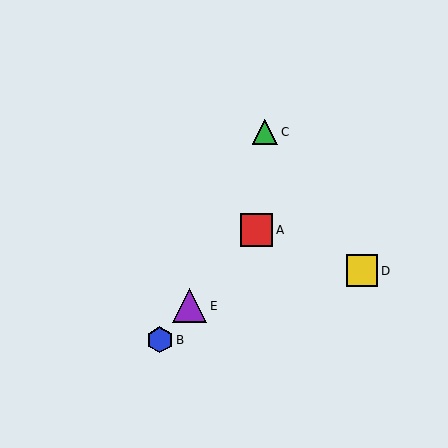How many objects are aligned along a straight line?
3 objects (A, B, E) are aligned along a straight line.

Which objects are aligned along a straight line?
Objects A, B, E are aligned along a straight line.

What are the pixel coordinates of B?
Object B is at (160, 340).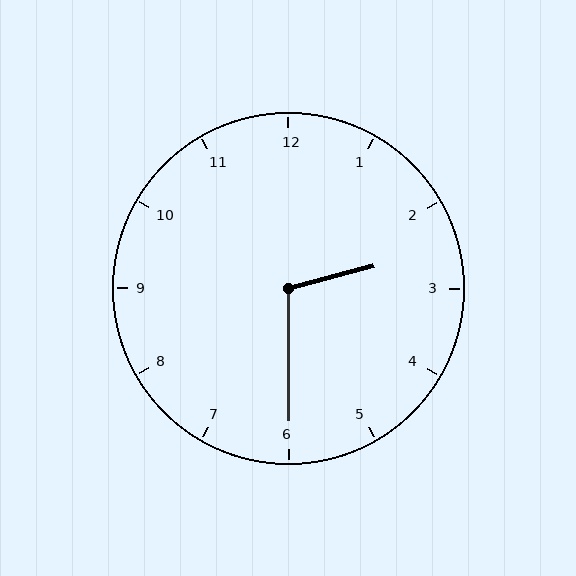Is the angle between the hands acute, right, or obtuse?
It is obtuse.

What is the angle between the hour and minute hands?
Approximately 105 degrees.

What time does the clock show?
2:30.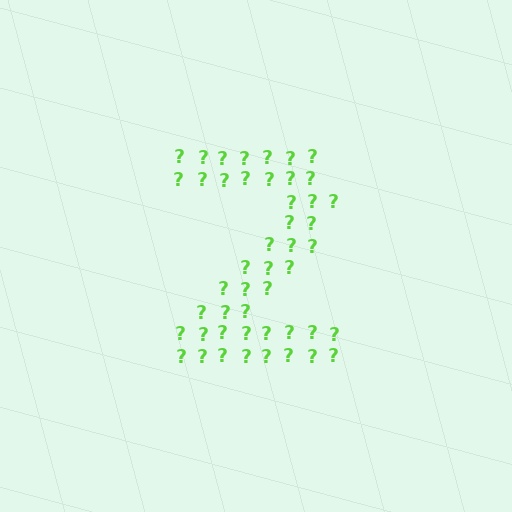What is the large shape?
The large shape is the digit 2.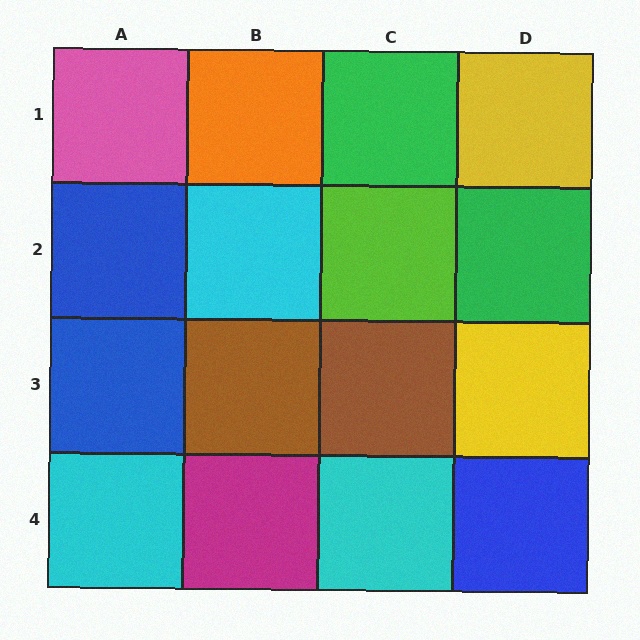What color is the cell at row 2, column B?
Cyan.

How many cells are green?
2 cells are green.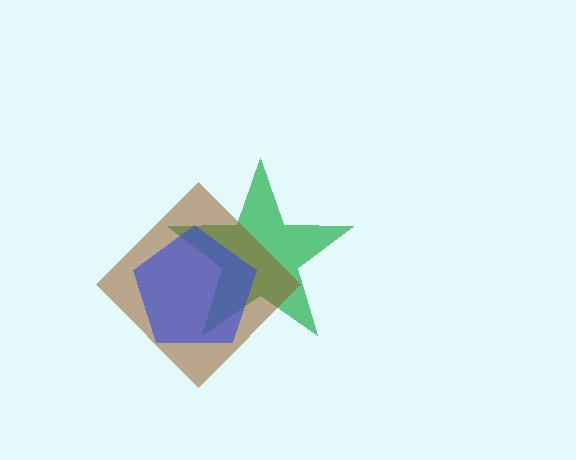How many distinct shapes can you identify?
There are 3 distinct shapes: a green star, a brown diamond, a blue pentagon.